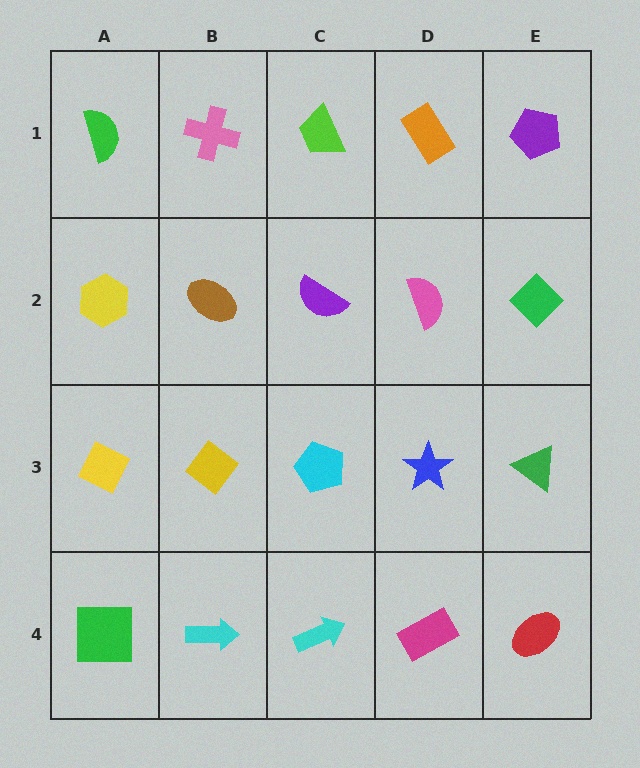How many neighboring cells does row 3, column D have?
4.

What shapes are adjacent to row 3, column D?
A pink semicircle (row 2, column D), a magenta rectangle (row 4, column D), a cyan pentagon (row 3, column C), a green triangle (row 3, column E).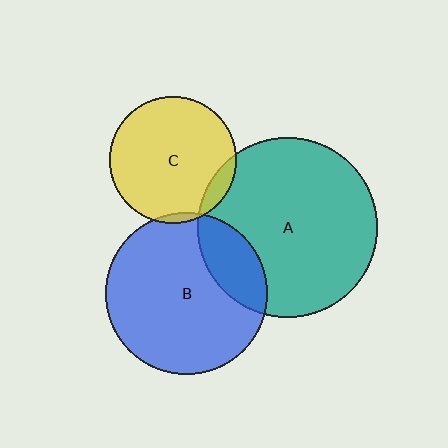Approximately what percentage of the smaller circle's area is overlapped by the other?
Approximately 20%.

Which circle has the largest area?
Circle A (teal).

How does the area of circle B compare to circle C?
Approximately 1.6 times.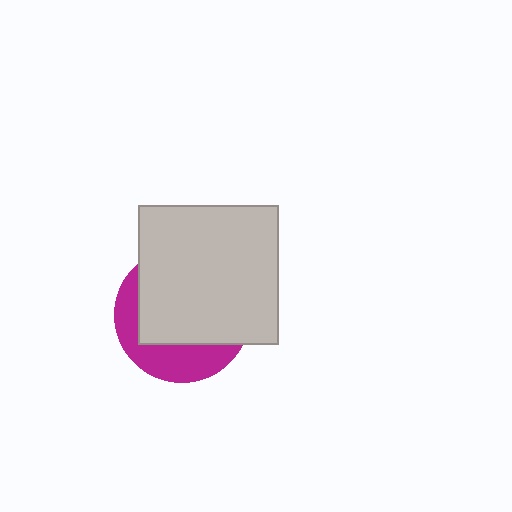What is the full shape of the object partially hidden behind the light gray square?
The partially hidden object is a magenta circle.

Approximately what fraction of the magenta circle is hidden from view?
Roughly 67% of the magenta circle is hidden behind the light gray square.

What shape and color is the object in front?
The object in front is a light gray square.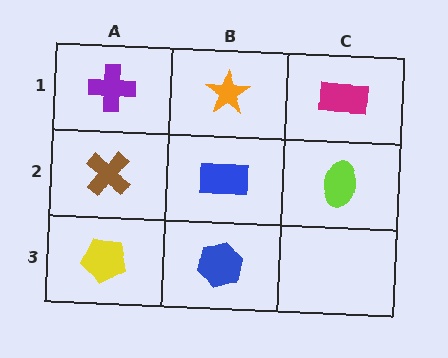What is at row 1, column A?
A purple cross.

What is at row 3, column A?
A yellow pentagon.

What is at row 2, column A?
A brown cross.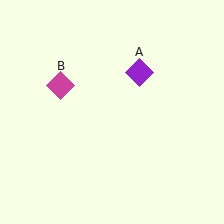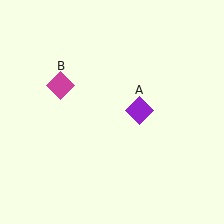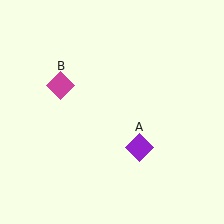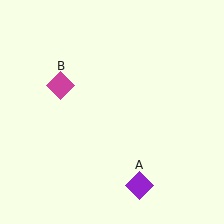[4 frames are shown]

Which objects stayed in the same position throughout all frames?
Magenta diamond (object B) remained stationary.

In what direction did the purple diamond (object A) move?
The purple diamond (object A) moved down.